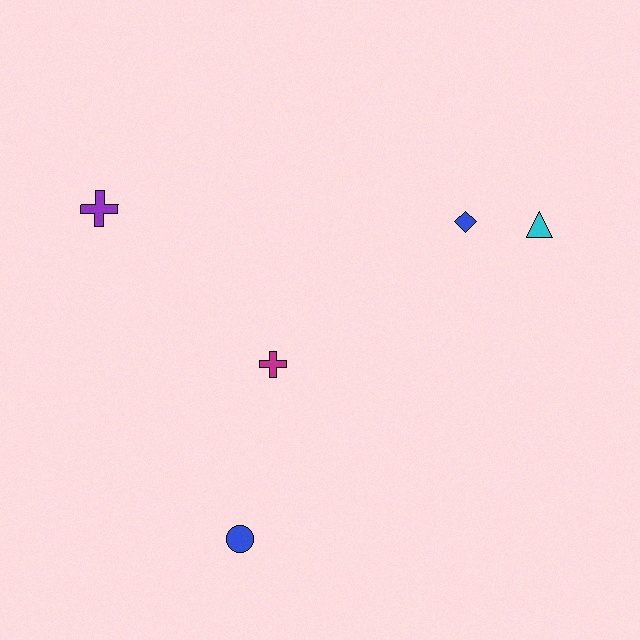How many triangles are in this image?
There is 1 triangle.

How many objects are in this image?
There are 5 objects.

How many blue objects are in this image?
There are 2 blue objects.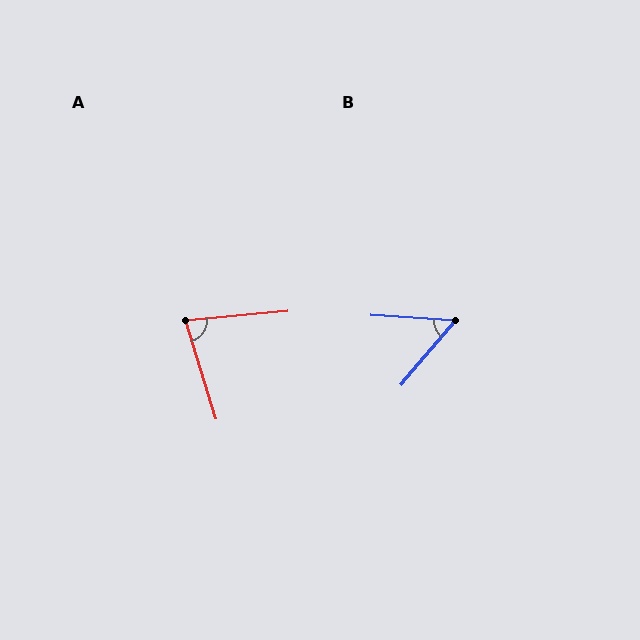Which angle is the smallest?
B, at approximately 53 degrees.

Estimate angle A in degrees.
Approximately 79 degrees.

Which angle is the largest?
A, at approximately 79 degrees.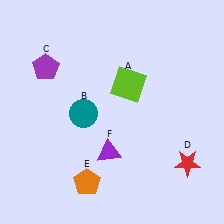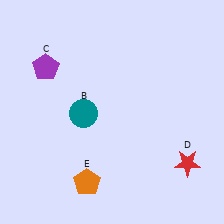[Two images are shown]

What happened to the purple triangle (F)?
The purple triangle (F) was removed in Image 2. It was in the bottom-left area of Image 1.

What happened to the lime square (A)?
The lime square (A) was removed in Image 2. It was in the top-right area of Image 1.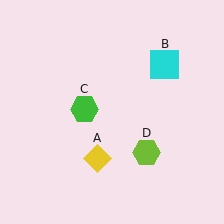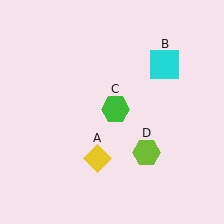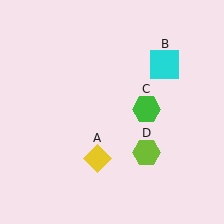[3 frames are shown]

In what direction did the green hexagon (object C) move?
The green hexagon (object C) moved right.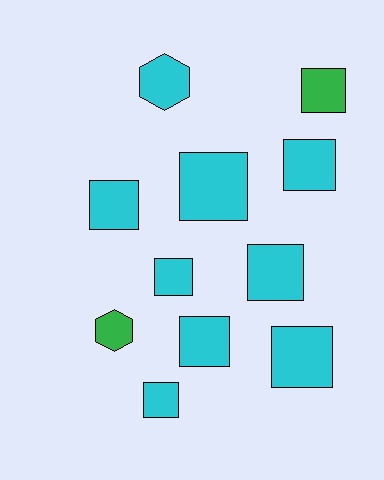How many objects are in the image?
There are 11 objects.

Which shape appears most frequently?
Square, with 9 objects.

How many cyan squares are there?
There are 8 cyan squares.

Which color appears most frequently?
Cyan, with 9 objects.